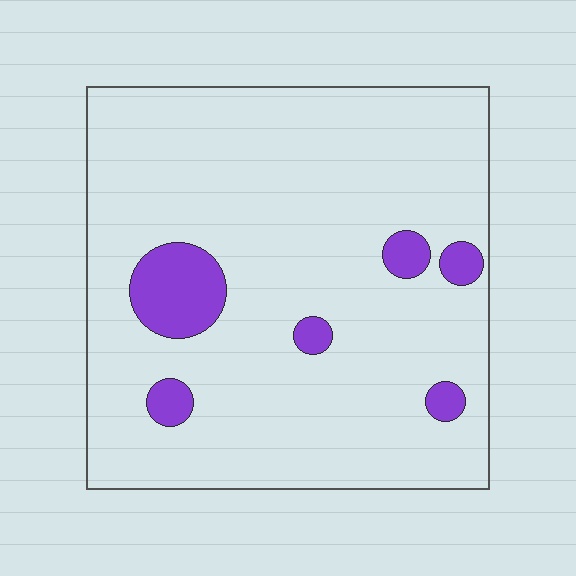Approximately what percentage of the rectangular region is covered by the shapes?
Approximately 10%.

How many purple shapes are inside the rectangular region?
6.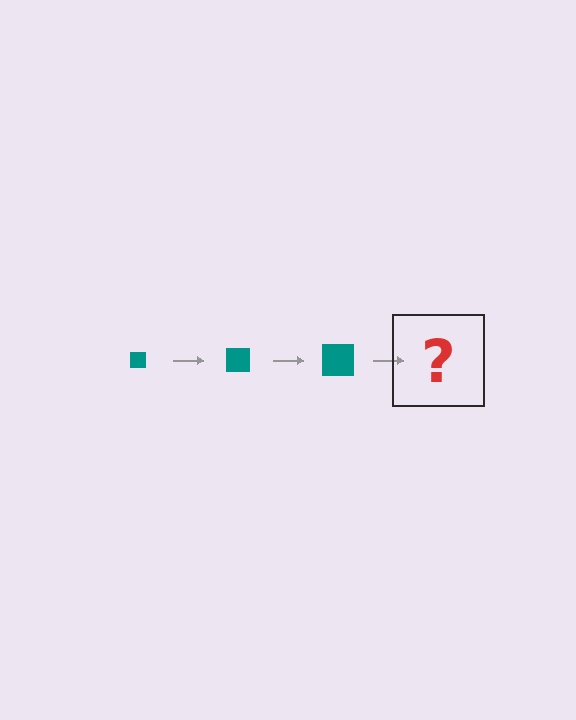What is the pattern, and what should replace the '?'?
The pattern is that the square gets progressively larger each step. The '?' should be a teal square, larger than the previous one.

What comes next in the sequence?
The next element should be a teal square, larger than the previous one.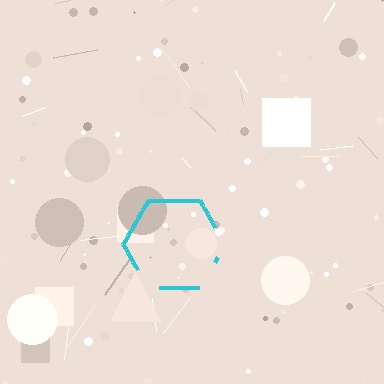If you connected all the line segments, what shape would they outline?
They would outline a hexagon.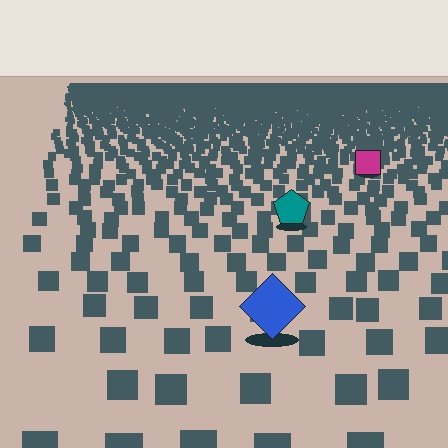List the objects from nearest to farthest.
From nearest to farthest: the blue diamond, the teal pentagon, the magenta square.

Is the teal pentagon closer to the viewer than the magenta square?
Yes. The teal pentagon is closer — you can tell from the texture gradient: the ground texture is coarser near it.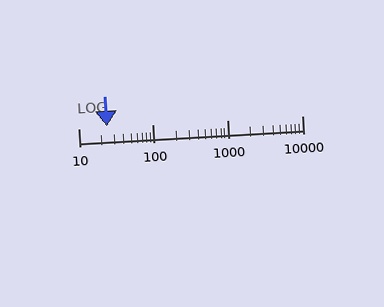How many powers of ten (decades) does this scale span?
The scale spans 3 decades, from 10 to 10000.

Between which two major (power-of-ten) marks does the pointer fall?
The pointer is between 10 and 100.